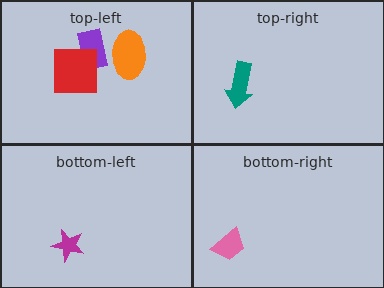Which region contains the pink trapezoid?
The bottom-right region.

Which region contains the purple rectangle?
The top-left region.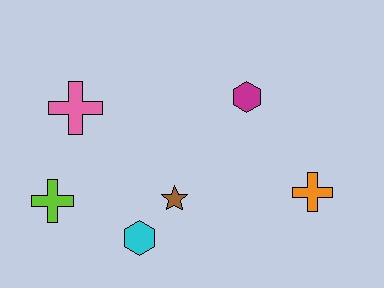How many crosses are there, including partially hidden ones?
There are 3 crosses.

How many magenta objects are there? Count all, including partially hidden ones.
There is 1 magenta object.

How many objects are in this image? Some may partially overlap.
There are 6 objects.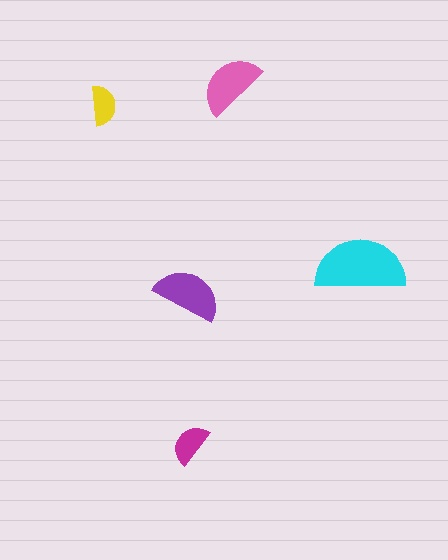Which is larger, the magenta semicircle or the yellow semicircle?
The magenta one.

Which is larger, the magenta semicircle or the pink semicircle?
The pink one.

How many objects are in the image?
There are 5 objects in the image.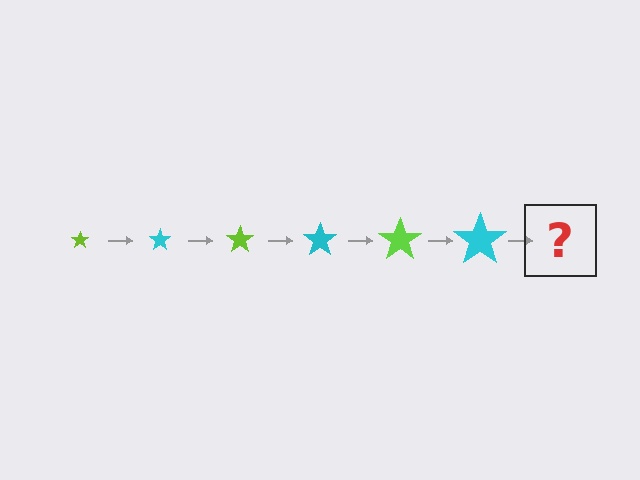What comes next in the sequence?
The next element should be a lime star, larger than the previous one.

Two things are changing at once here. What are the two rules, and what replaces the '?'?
The two rules are that the star grows larger each step and the color cycles through lime and cyan. The '?' should be a lime star, larger than the previous one.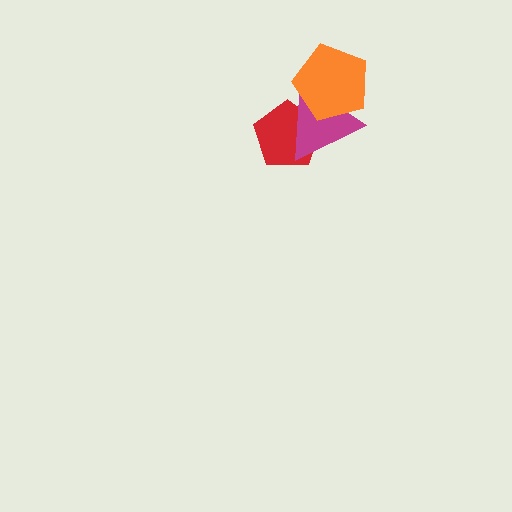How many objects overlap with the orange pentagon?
2 objects overlap with the orange pentagon.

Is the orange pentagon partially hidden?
No, no other shape covers it.